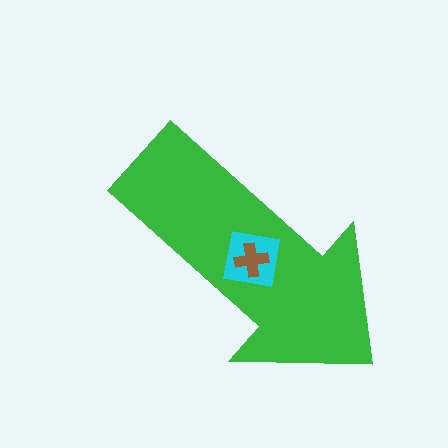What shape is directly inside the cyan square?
The brown cross.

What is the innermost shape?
The brown cross.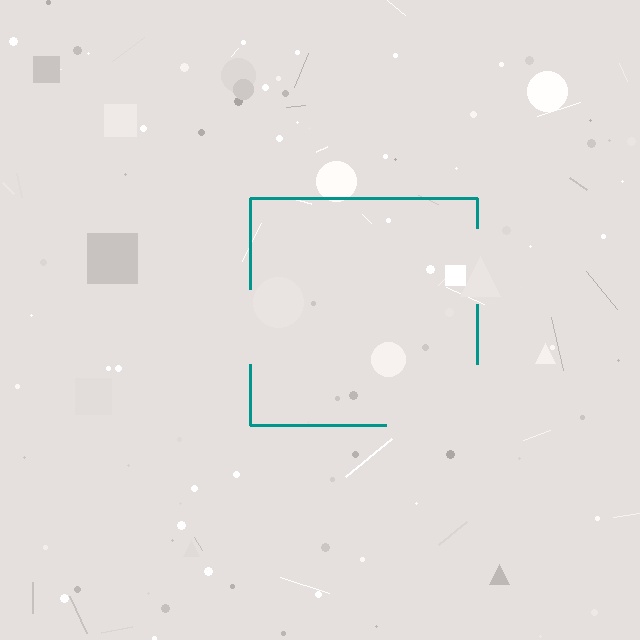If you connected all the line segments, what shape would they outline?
They would outline a square.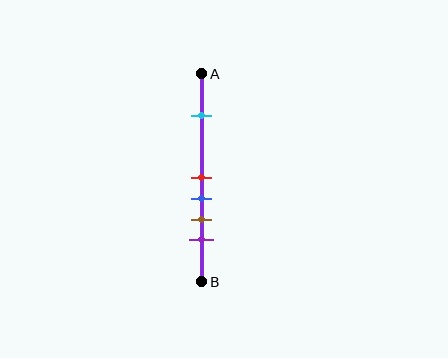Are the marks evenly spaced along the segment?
No, the marks are not evenly spaced.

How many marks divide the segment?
There are 5 marks dividing the segment.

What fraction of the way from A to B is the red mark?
The red mark is approximately 50% (0.5) of the way from A to B.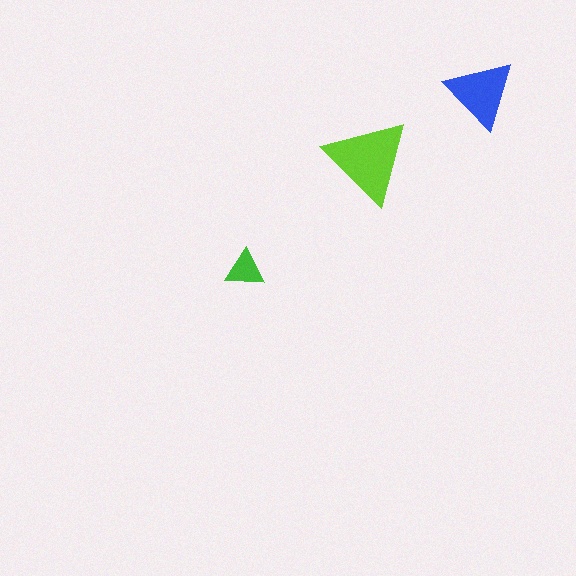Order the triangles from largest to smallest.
the lime one, the blue one, the green one.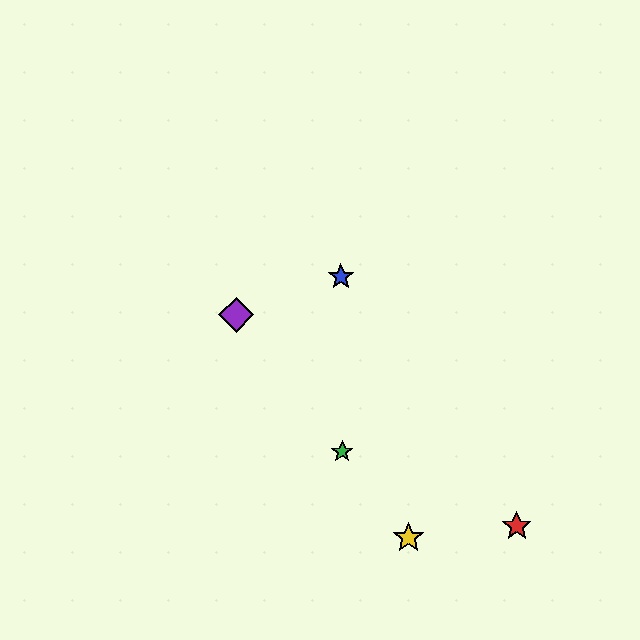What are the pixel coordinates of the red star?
The red star is at (517, 526).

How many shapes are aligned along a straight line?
3 shapes (the green star, the yellow star, the purple diamond) are aligned along a straight line.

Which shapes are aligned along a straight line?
The green star, the yellow star, the purple diamond are aligned along a straight line.